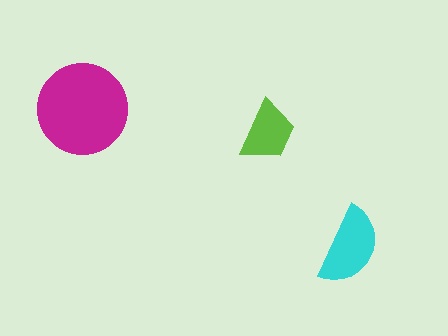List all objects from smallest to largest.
The lime trapezoid, the cyan semicircle, the magenta circle.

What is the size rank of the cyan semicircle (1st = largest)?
2nd.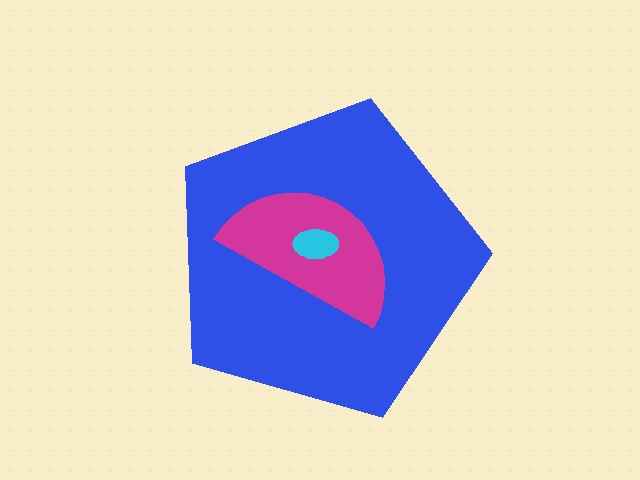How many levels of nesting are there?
3.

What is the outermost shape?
The blue pentagon.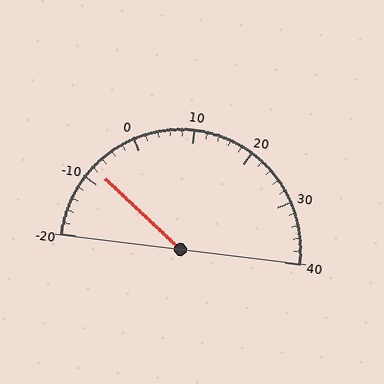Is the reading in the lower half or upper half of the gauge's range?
The reading is in the lower half of the range (-20 to 40).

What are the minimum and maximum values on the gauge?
The gauge ranges from -20 to 40.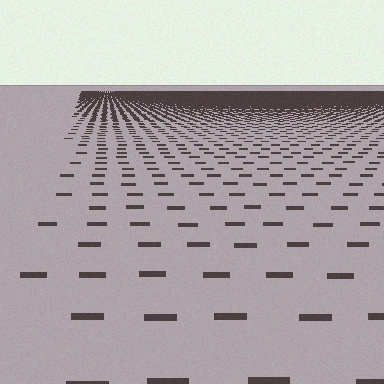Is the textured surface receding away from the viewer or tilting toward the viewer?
The surface is receding away from the viewer. Texture elements get smaller and denser toward the top.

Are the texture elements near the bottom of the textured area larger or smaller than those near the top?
Larger. Near the bottom, elements are closer to the viewer and appear at a bigger on-screen size.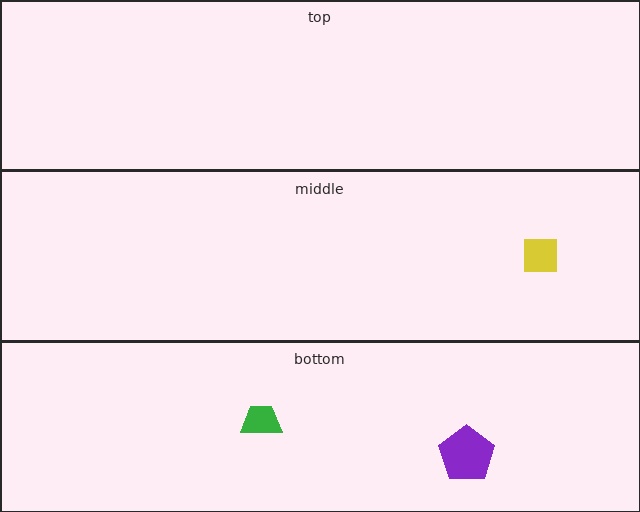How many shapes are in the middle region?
1.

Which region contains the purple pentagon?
The bottom region.